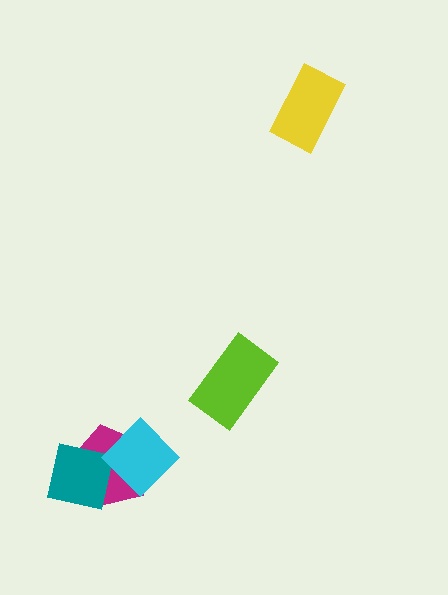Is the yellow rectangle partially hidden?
No, no other shape covers it.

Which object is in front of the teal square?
The cyan diamond is in front of the teal square.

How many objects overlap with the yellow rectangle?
0 objects overlap with the yellow rectangle.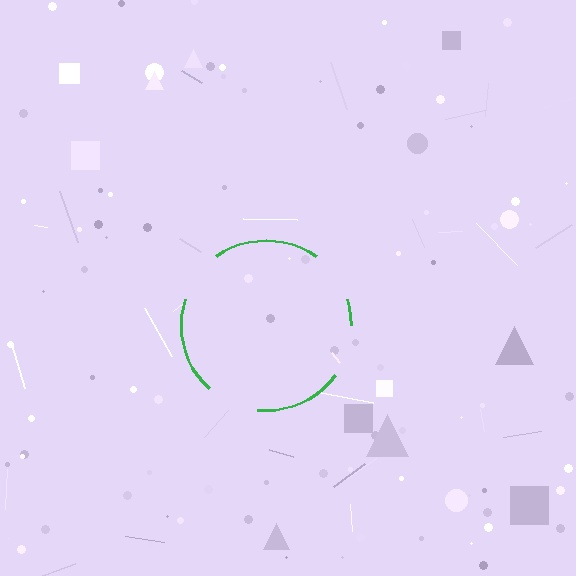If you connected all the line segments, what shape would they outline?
They would outline a circle.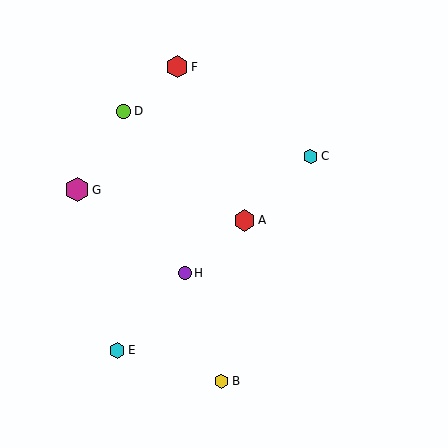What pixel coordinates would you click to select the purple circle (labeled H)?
Click at (185, 273) to select the purple circle H.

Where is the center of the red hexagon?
The center of the red hexagon is at (245, 220).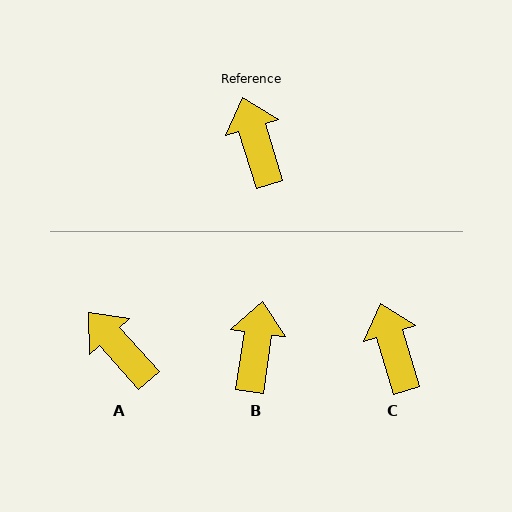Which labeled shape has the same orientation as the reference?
C.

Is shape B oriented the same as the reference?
No, it is off by about 25 degrees.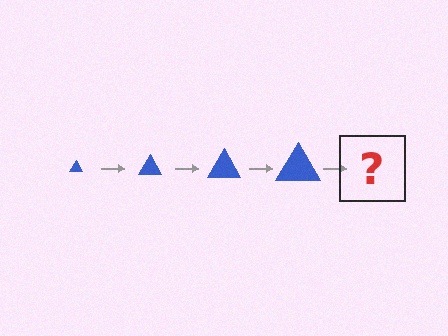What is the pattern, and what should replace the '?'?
The pattern is that the triangle gets progressively larger each step. The '?' should be a blue triangle, larger than the previous one.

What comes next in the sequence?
The next element should be a blue triangle, larger than the previous one.